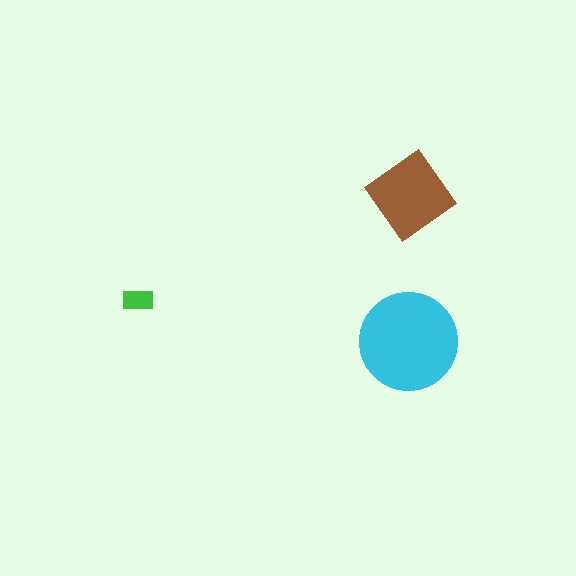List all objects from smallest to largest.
The green rectangle, the brown diamond, the cyan circle.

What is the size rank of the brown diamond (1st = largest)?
2nd.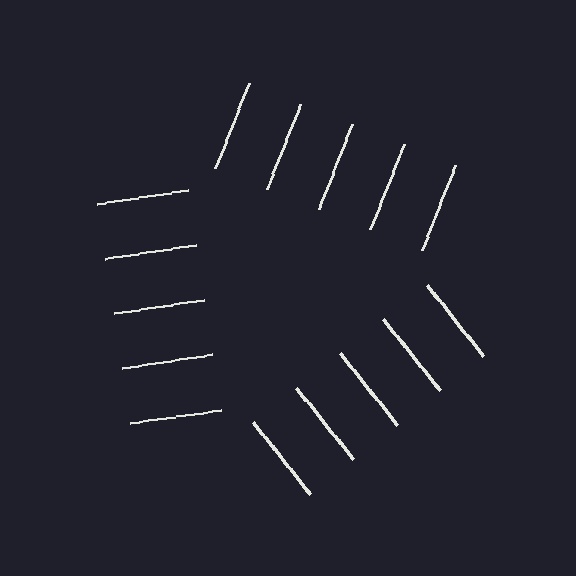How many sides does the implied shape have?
3 sides — the line-ends trace a triangle.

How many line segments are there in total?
15 — 5 along each of the 3 edges.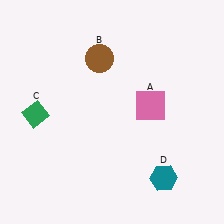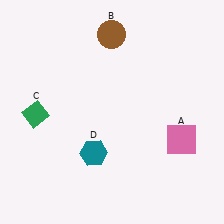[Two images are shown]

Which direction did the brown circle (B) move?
The brown circle (B) moved up.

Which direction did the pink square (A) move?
The pink square (A) moved down.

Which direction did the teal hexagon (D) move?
The teal hexagon (D) moved left.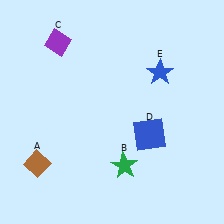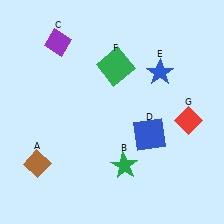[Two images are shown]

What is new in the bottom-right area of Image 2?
A red diamond (G) was added in the bottom-right area of Image 2.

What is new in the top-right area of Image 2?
A green square (F) was added in the top-right area of Image 2.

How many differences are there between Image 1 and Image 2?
There are 2 differences between the two images.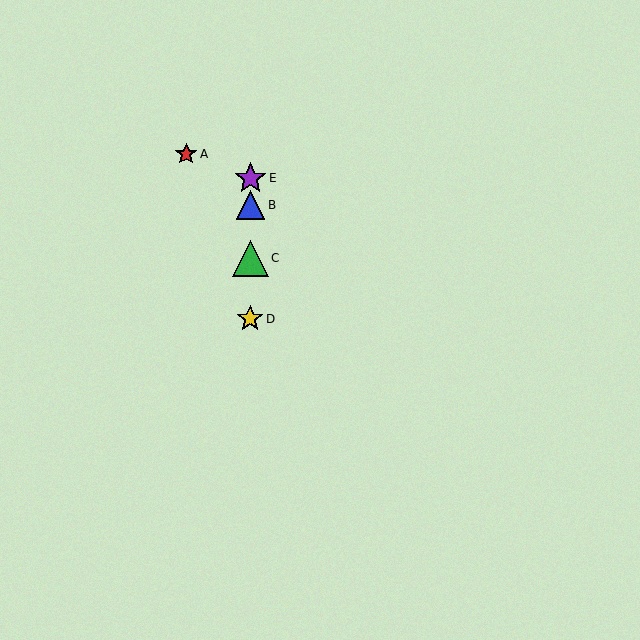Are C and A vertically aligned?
No, C is at x≈250 and A is at x≈186.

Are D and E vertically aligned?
Yes, both are at x≈250.